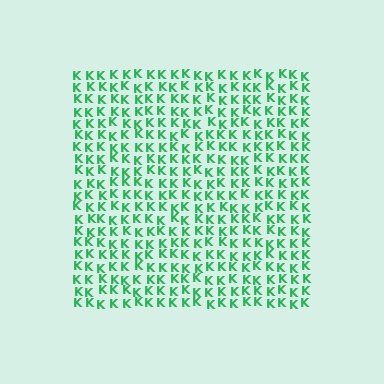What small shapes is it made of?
It is made of small letter K's.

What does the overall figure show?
The overall figure shows a square.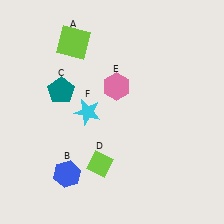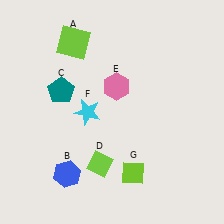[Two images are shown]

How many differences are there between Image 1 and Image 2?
There is 1 difference between the two images.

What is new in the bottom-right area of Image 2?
A lime diamond (G) was added in the bottom-right area of Image 2.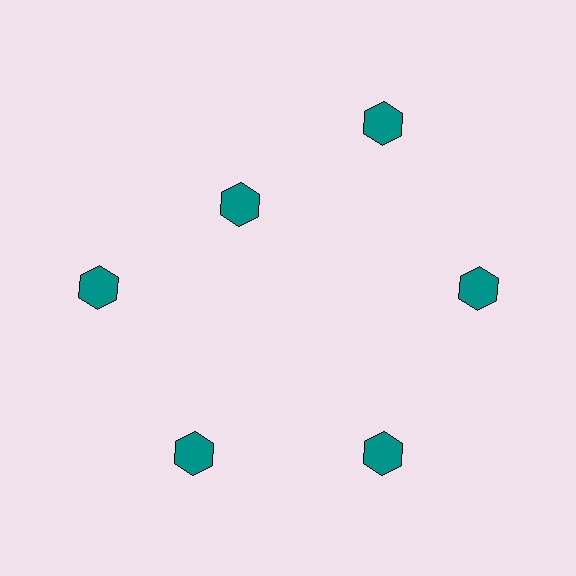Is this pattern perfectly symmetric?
No. The 6 teal hexagons are arranged in a ring, but one element near the 11 o'clock position is pulled inward toward the center, breaking the 6-fold rotational symmetry.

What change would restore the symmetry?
The symmetry would be restored by moving it outward, back onto the ring so that all 6 hexagons sit at equal angles and equal distance from the center.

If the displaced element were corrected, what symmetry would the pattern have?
It would have 6-fold rotational symmetry — the pattern would map onto itself every 60 degrees.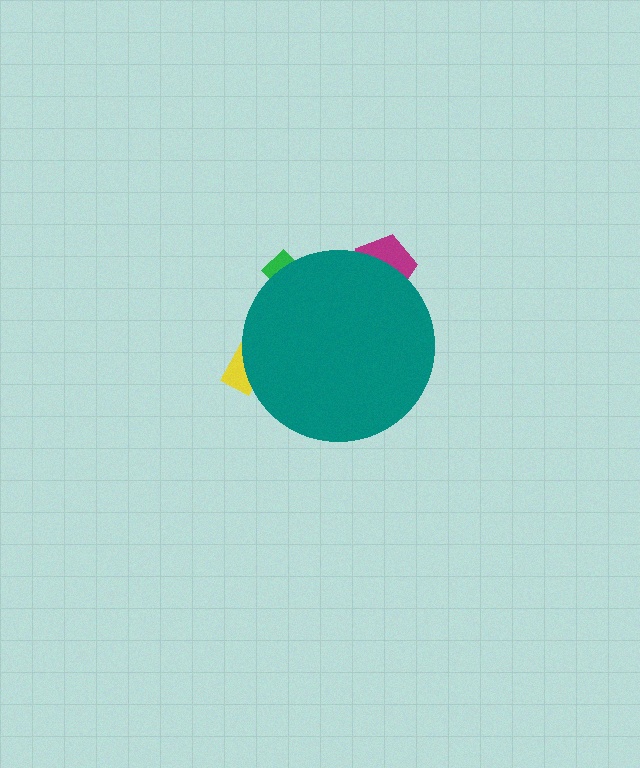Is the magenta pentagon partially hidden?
Yes, the magenta pentagon is partially hidden behind the teal circle.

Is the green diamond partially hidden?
Yes, the green diamond is partially hidden behind the teal circle.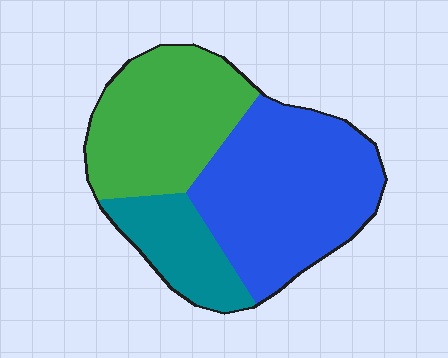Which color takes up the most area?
Blue, at roughly 45%.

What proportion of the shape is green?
Green takes up about one third (1/3) of the shape.